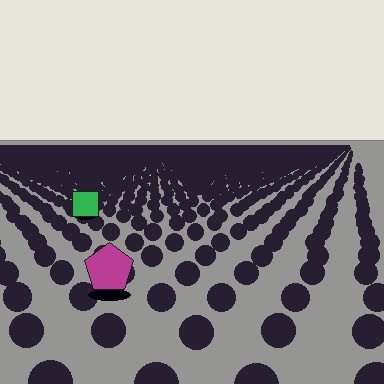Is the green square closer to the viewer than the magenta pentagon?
No. The magenta pentagon is closer — you can tell from the texture gradient: the ground texture is coarser near it.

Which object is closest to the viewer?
The magenta pentagon is closest. The texture marks near it are larger and more spread out.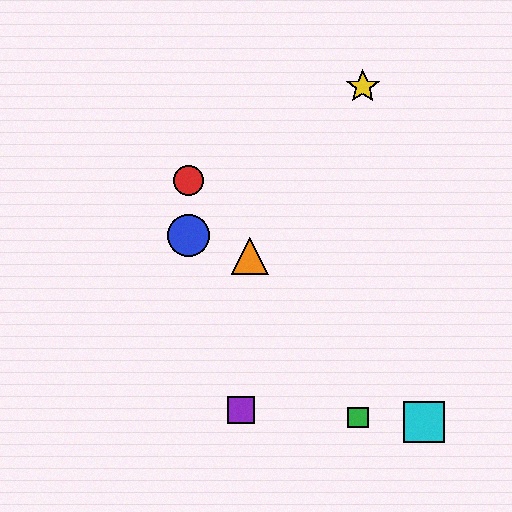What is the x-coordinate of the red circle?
The red circle is at x≈188.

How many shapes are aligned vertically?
2 shapes (the red circle, the blue circle) are aligned vertically.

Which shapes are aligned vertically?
The red circle, the blue circle are aligned vertically.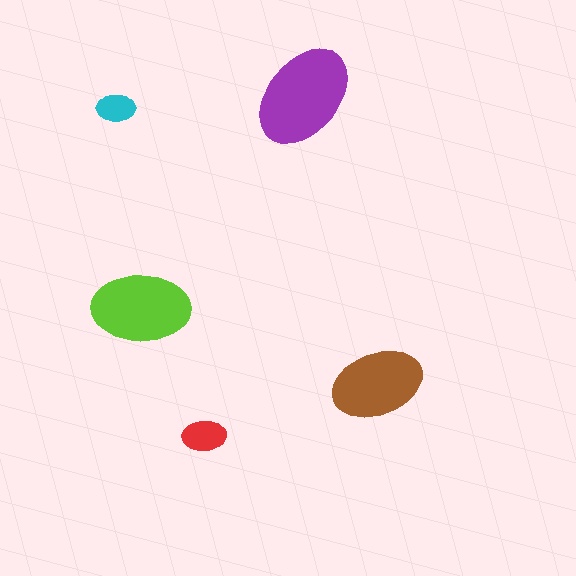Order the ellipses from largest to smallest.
the purple one, the lime one, the brown one, the red one, the cyan one.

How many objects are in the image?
There are 5 objects in the image.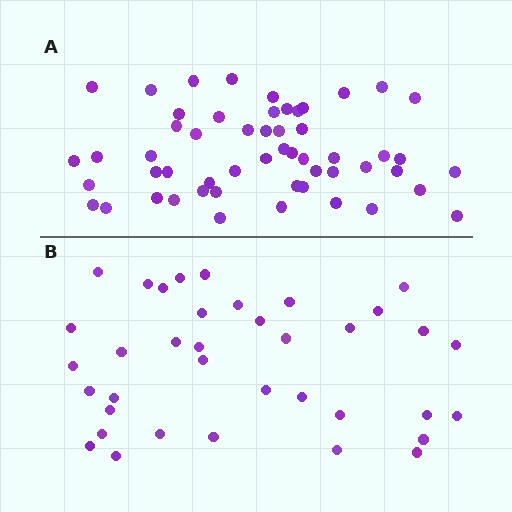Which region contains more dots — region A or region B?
Region A (the top region) has more dots.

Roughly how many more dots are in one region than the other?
Region A has approximately 15 more dots than region B.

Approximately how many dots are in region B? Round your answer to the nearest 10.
About 40 dots. (The exact count is 37, which rounds to 40.)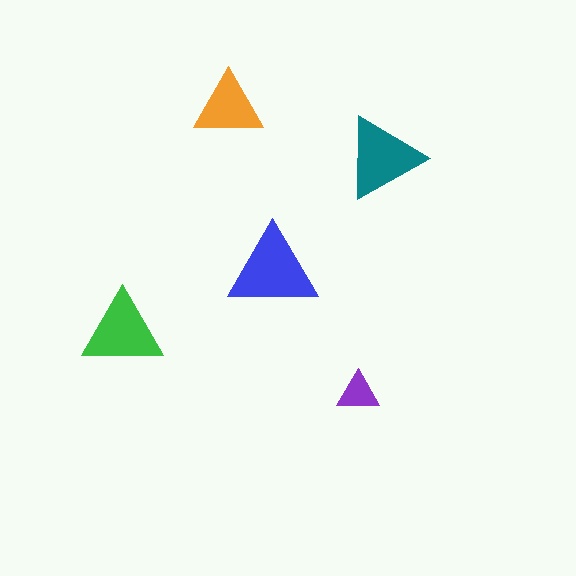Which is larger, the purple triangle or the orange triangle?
The orange one.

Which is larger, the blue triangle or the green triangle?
The blue one.